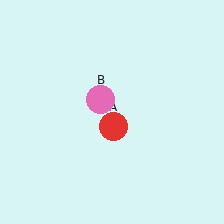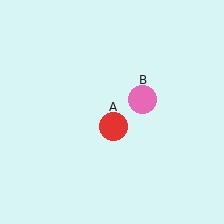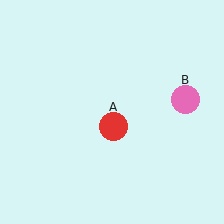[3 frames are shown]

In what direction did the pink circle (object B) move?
The pink circle (object B) moved right.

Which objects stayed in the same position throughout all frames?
Red circle (object A) remained stationary.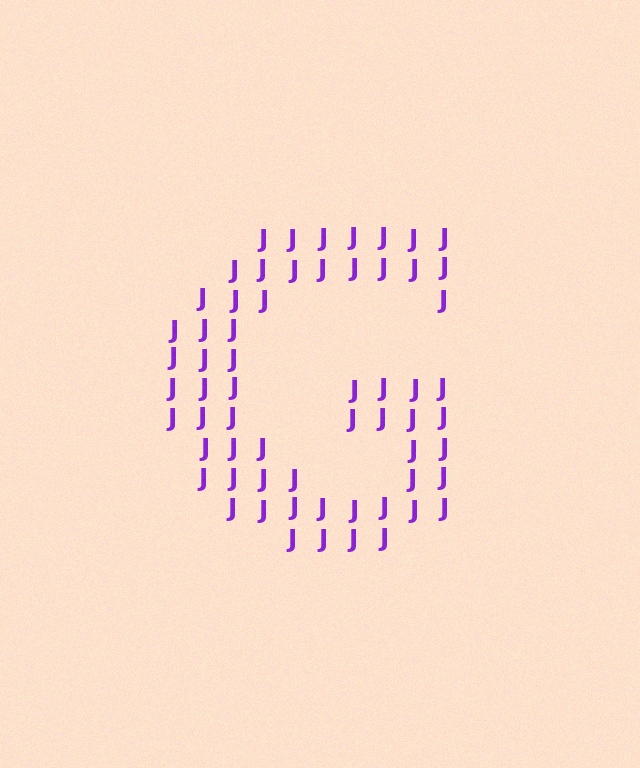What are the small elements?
The small elements are letter J's.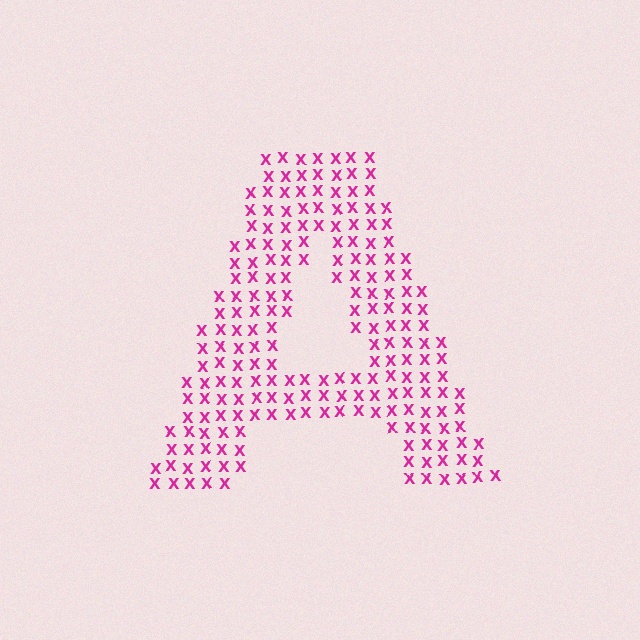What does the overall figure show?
The overall figure shows the letter A.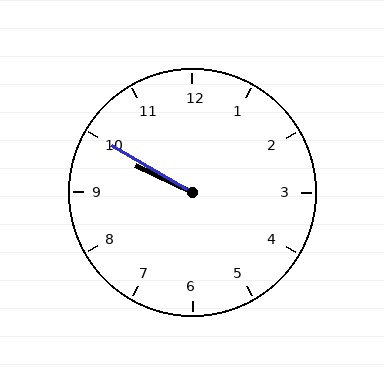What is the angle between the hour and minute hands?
Approximately 5 degrees.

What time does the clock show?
9:50.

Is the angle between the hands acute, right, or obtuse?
It is acute.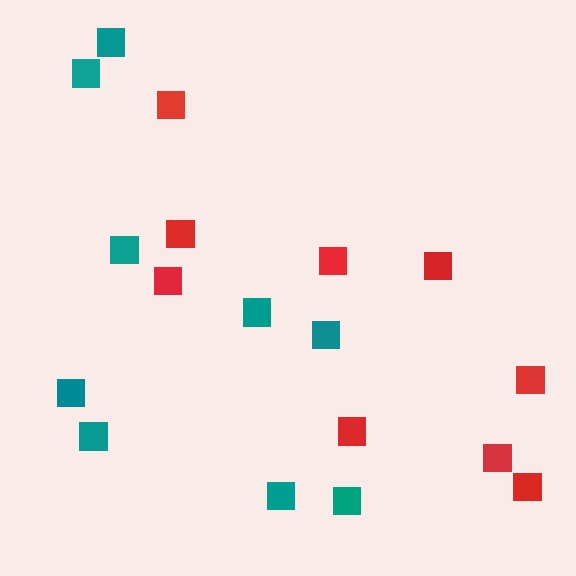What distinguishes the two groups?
There are 2 groups: one group of teal squares (9) and one group of red squares (9).